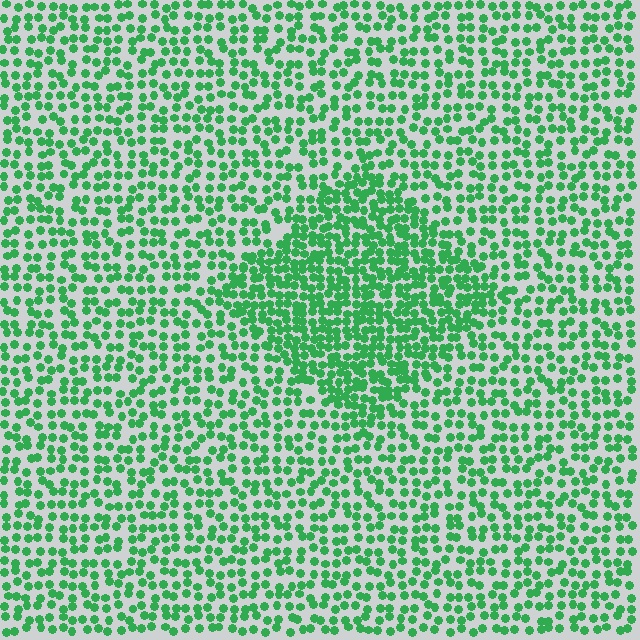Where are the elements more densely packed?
The elements are more densely packed inside the diamond boundary.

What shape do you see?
I see a diamond.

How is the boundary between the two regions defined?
The boundary is defined by a change in element density (approximately 1.8x ratio). All elements are the same color, size, and shape.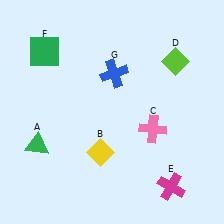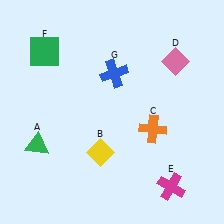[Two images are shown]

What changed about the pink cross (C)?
In Image 1, C is pink. In Image 2, it changed to orange.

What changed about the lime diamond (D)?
In Image 1, D is lime. In Image 2, it changed to pink.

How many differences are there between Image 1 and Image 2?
There are 2 differences between the two images.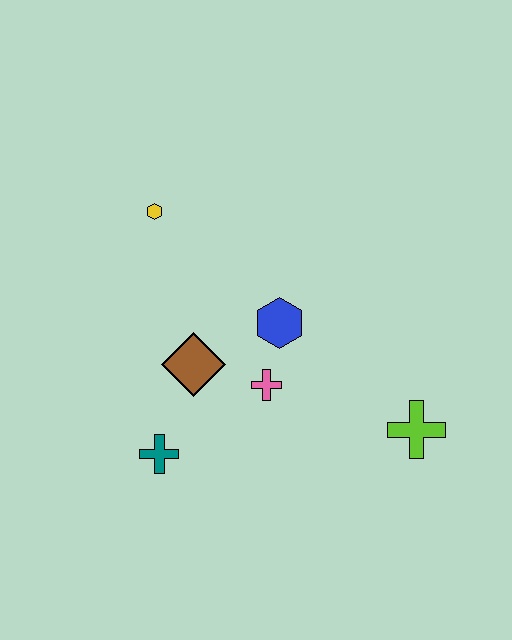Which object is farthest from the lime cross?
The yellow hexagon is farthest from the lime cross.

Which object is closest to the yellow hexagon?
The brown diamond is closest to the yellow hexagon.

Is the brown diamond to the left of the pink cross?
Yes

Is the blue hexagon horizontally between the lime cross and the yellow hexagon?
Yes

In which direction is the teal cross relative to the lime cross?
The teal cross is to the left of the lime cross.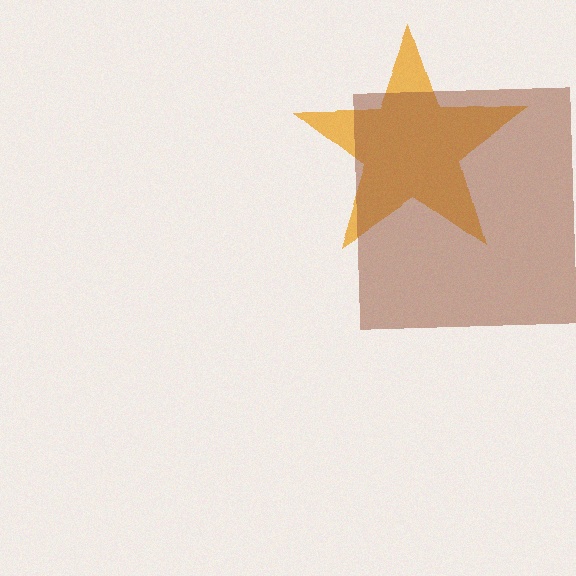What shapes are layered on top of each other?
The layered shapes are: an orange star, a brown square.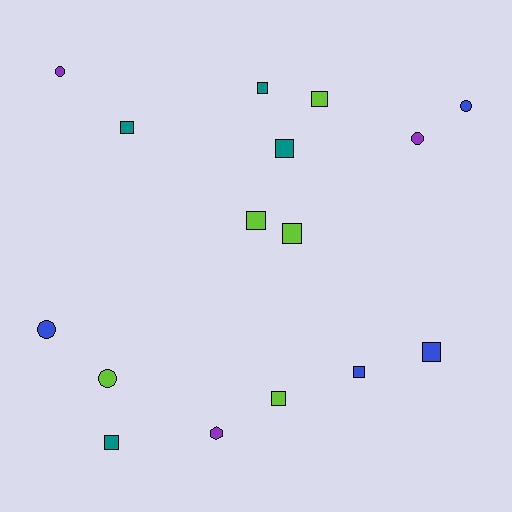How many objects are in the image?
There are 16 objects.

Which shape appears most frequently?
Square, with 10 objects.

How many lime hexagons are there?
There are no lime hexagons.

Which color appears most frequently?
Lime, with 5 objects.